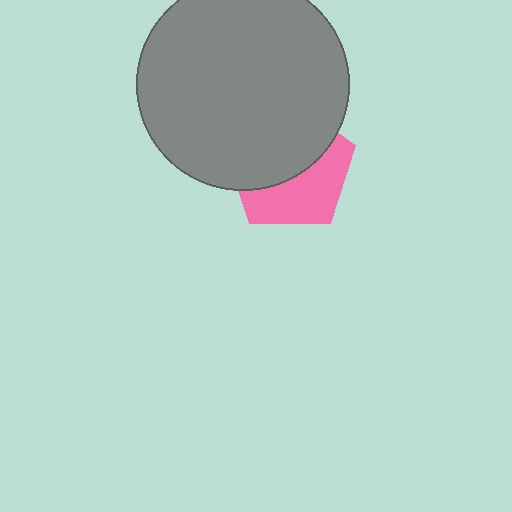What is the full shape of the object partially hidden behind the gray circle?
The partially hidden object is a pink pentagon.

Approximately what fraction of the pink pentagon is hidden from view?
Roughly 55% of the pink pentagon is hidden behind the gray circle.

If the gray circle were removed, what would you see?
You would see the complete pink pentagon.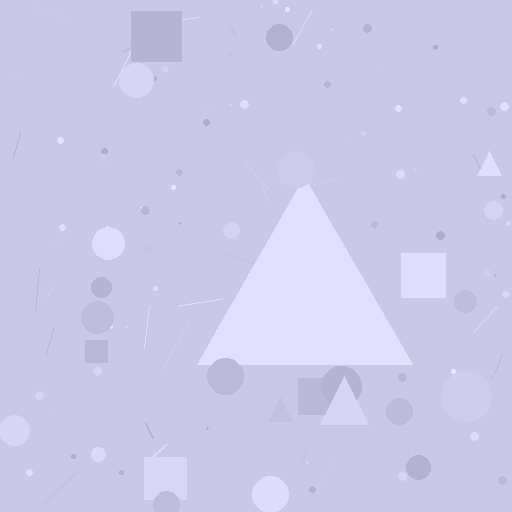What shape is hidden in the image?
A triangle is hidden in the image.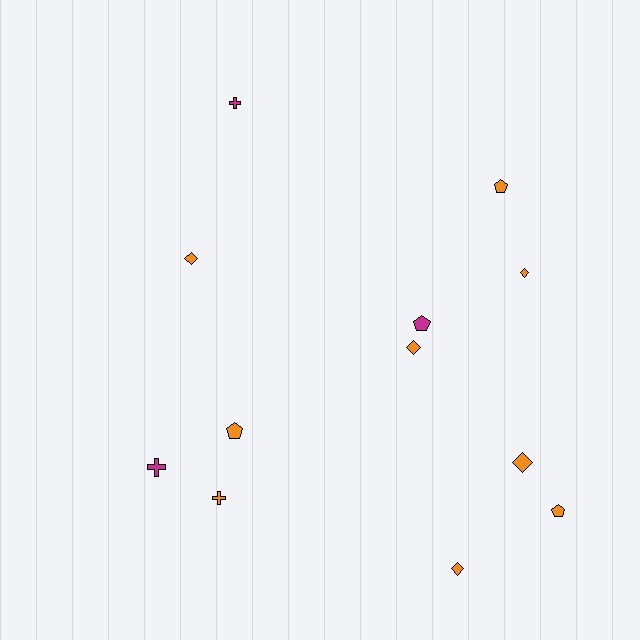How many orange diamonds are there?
There are 5 orange diamonds.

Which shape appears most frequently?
Diamond, with 5 objects.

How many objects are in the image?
There are 12 objects.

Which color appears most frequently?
Orange, with 9 objects.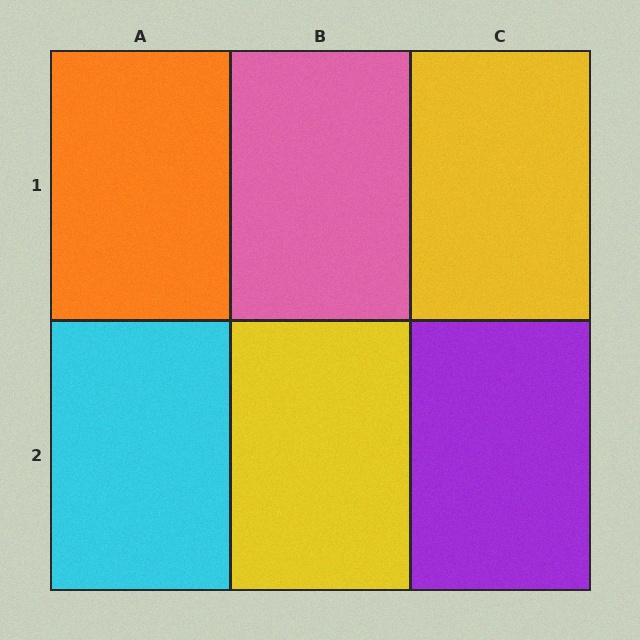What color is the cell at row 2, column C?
Purple.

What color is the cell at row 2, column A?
Cyan.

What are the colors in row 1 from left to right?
Orange, pink, yellow.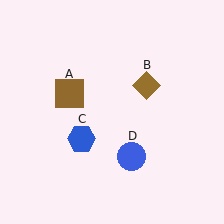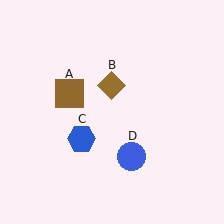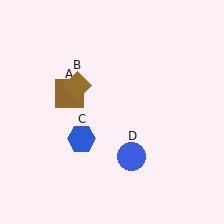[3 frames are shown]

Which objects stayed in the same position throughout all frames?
Brown square (object A) and blue hexagon (object C) and blue circle (object D) remained stationary.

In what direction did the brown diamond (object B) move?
The brown diamond (object B) moved left.